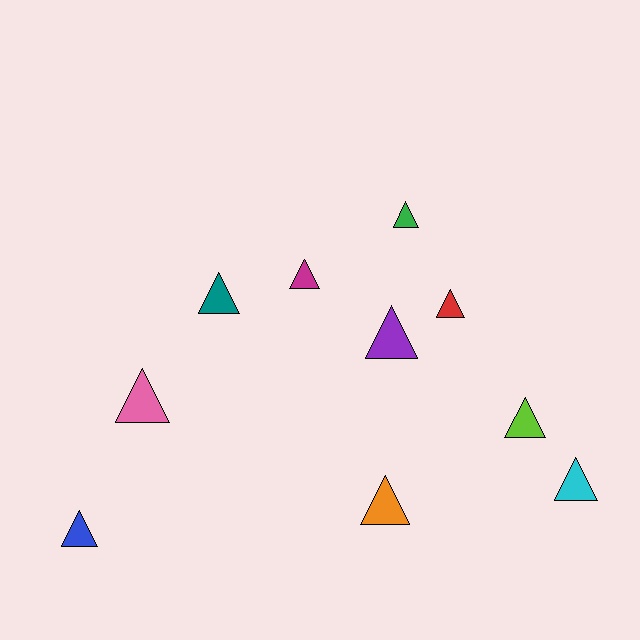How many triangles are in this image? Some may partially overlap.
There are 10 triangles.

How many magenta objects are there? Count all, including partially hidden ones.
There is 1 magenta object.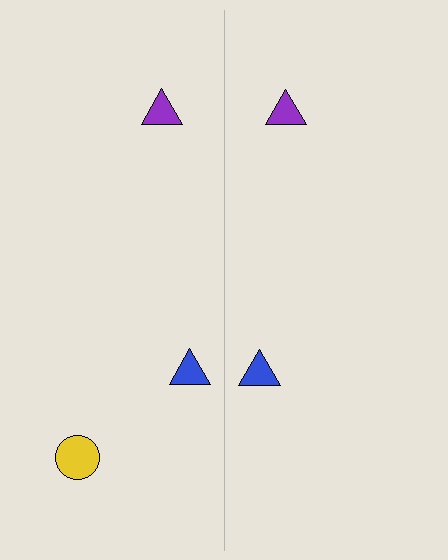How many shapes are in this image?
There are 5 shapes in this image.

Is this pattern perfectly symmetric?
No, the pattern is not perfectly symmetric. A yellow circle is missing from the right side.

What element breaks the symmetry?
A yellow circle is missing from the right side.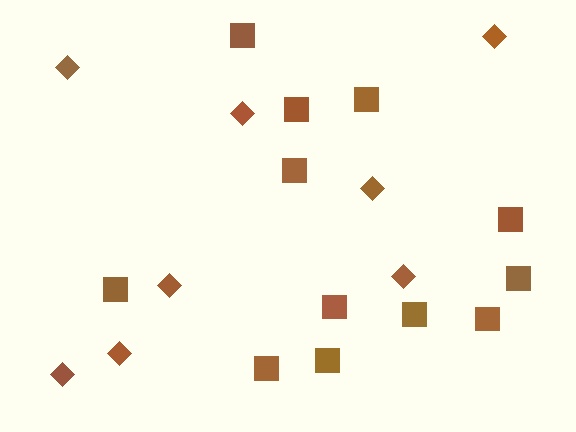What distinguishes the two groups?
There are 2 groups: one group of squares (12) and one group of diamonds (8).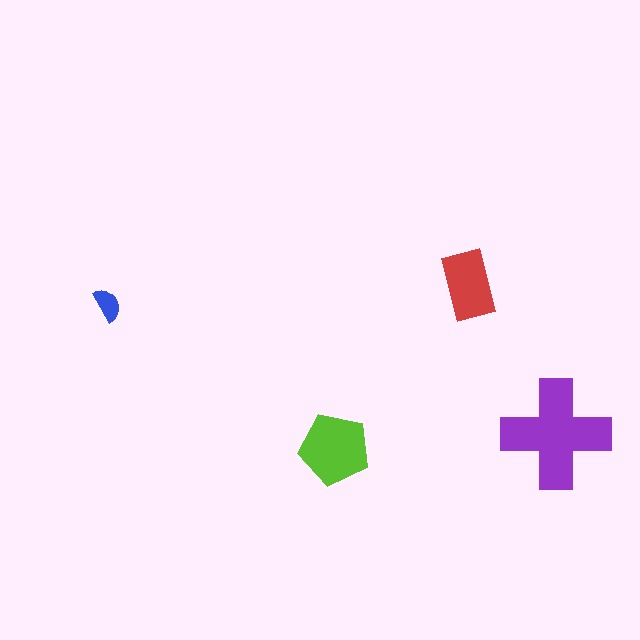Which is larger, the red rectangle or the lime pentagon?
The lime pentagon.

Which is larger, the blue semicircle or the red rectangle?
The red rectangle.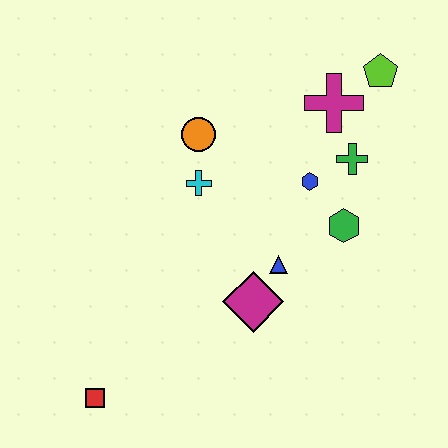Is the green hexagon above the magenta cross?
No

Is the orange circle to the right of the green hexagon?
No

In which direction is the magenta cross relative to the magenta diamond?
The magenta cross is above the magenta diamond.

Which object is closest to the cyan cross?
The orange circle is closest to the cyan cross.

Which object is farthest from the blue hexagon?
The red square is farthest from the blue hexagon.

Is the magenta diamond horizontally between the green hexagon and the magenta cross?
No